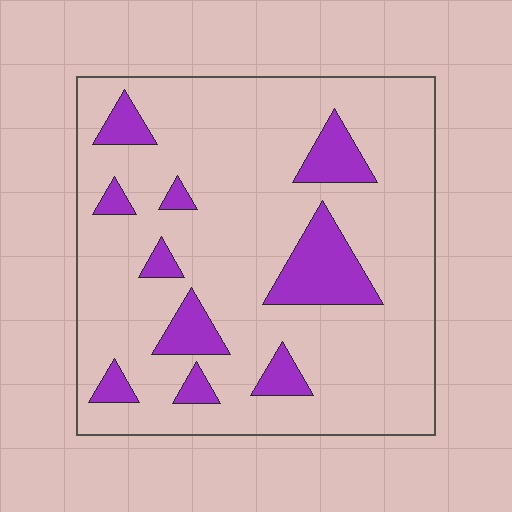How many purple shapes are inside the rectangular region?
10.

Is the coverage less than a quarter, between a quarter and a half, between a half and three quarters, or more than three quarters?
Less than a quarter.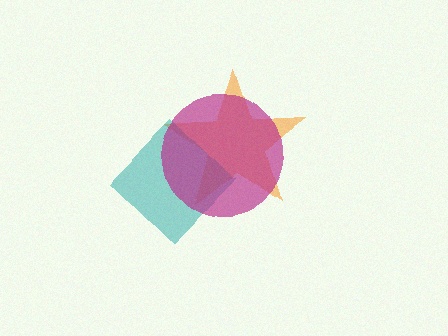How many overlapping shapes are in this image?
There are 3 overlapping shapes in the image.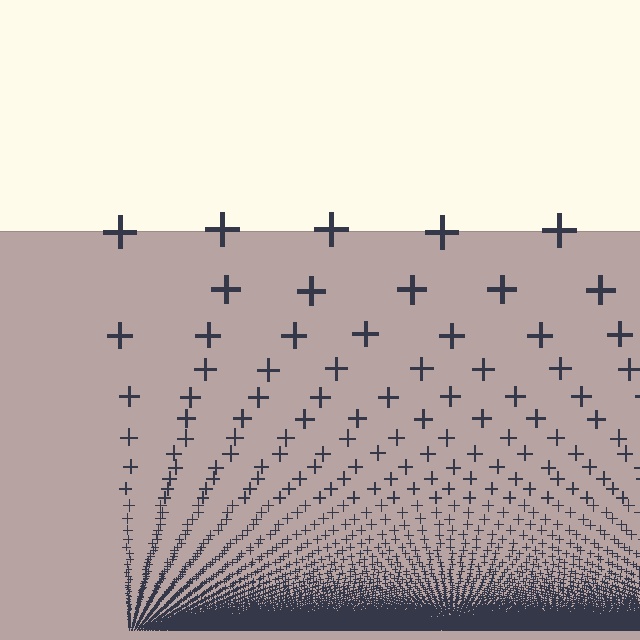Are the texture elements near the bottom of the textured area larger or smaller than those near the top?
Smaller. The gradient is inverted — elements near the bottom are smaller and denser.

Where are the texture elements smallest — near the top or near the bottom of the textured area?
Near the bottom.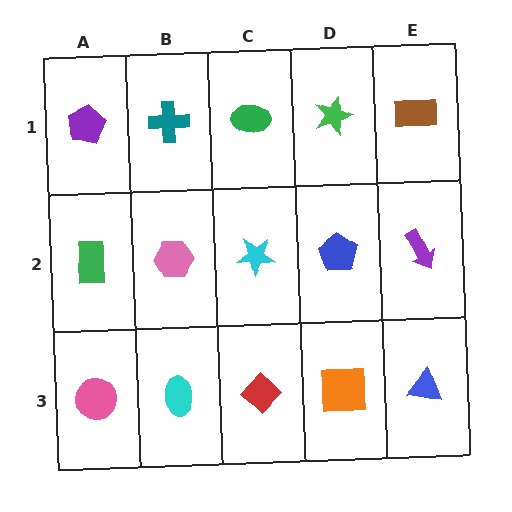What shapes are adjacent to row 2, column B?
A teal cross (row 1, column B), a cyan ellipse (row 3, column B), a green rectangle (row 2, column A), a cyan star (row 2, column C).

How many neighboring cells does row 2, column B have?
4.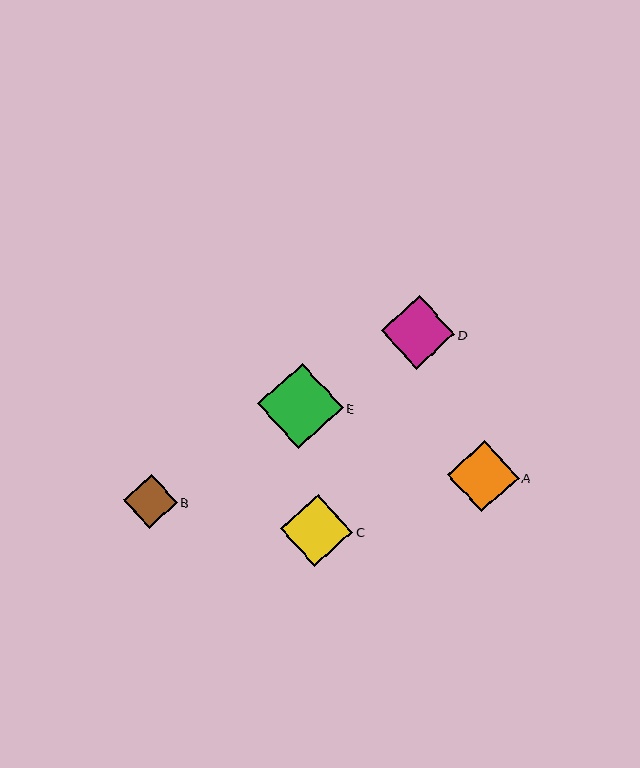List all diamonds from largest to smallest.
From largest to smallest: E, D, C, A, B.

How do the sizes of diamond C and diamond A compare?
Diamond C and diamond A are approximately the same size.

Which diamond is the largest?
Diamond E is the largest with a size of approximately 85 pixels.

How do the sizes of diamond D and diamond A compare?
Diamond D and diamond A are approximately the same size.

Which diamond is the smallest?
Diamond B is the smallest with a size of approximately 54 pixels.